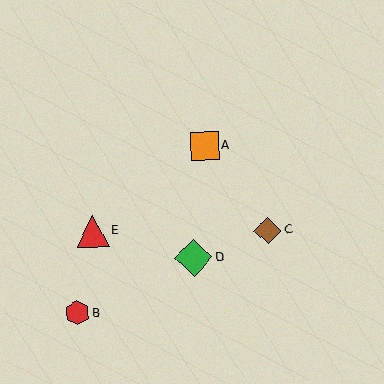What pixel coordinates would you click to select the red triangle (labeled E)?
Click at (93, 231) to select the red triangle E.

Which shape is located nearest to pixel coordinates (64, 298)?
The red hexagon (labeled B) at (77, 313) is nearest to that location.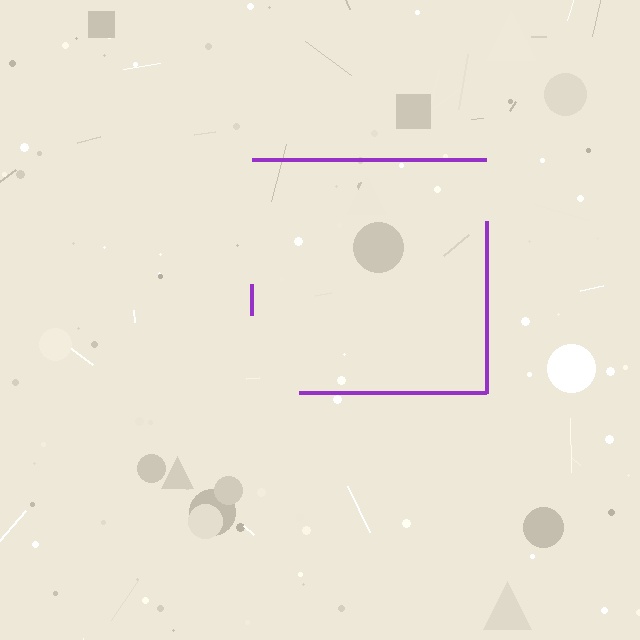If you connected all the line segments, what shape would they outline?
They would outline a square.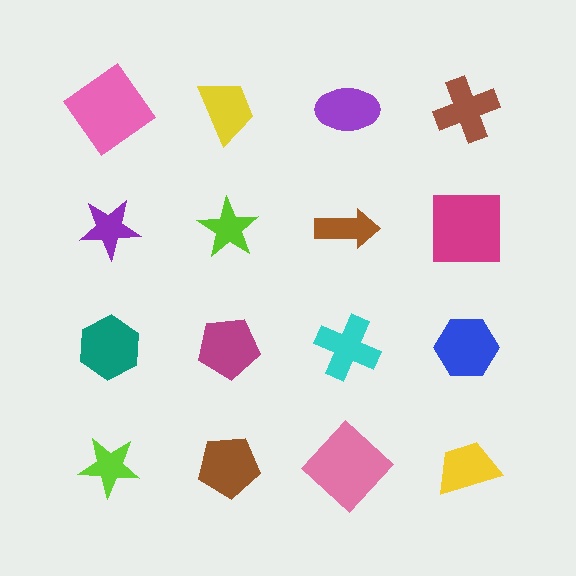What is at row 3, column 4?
A blue hexagon.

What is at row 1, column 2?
A yellow trapezoid.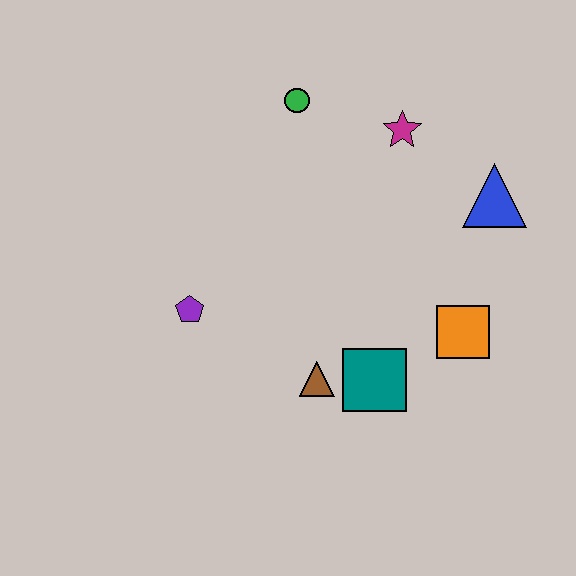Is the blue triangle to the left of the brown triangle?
No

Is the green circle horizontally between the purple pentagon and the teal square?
Yes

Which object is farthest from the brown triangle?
The green circle is farthest from the brown triangle.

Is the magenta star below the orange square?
No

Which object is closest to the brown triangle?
The teal square is closest to the brown triangle.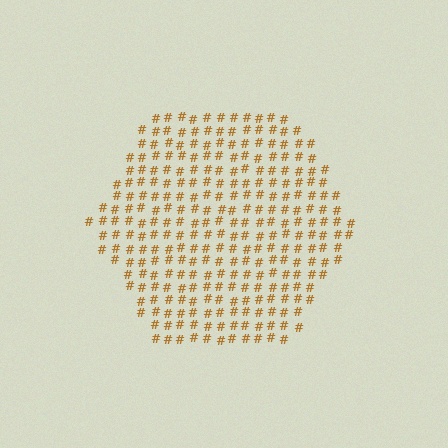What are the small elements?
The small elements are hash symbols.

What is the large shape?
The large shape is a hexagon.